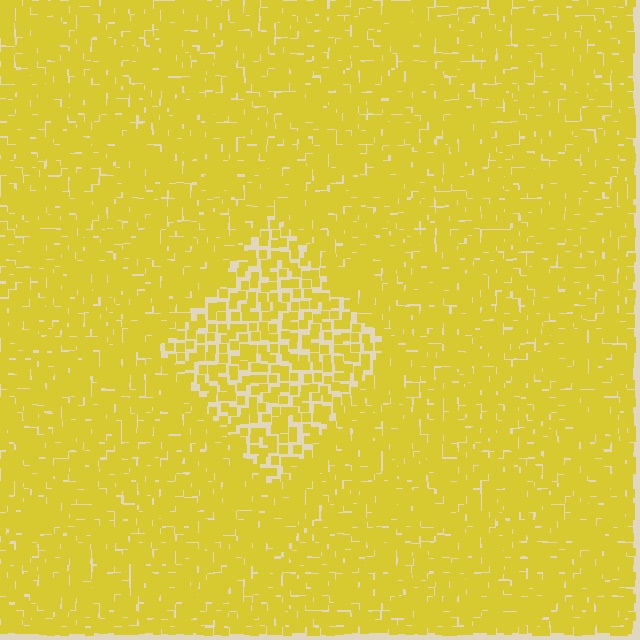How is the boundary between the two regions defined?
The boundary is defined by a change in element density (approximately 1.8x ratio). All elements are the same color, size, and shape.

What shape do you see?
I see a diamond.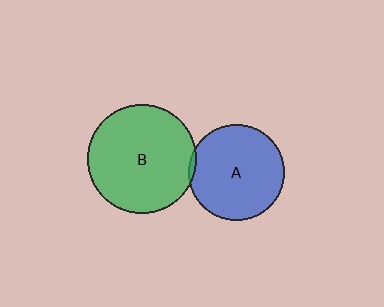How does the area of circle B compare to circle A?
Approximately 1.3 times.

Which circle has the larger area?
Circle B (green).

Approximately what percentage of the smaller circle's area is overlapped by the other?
Approximately 5%.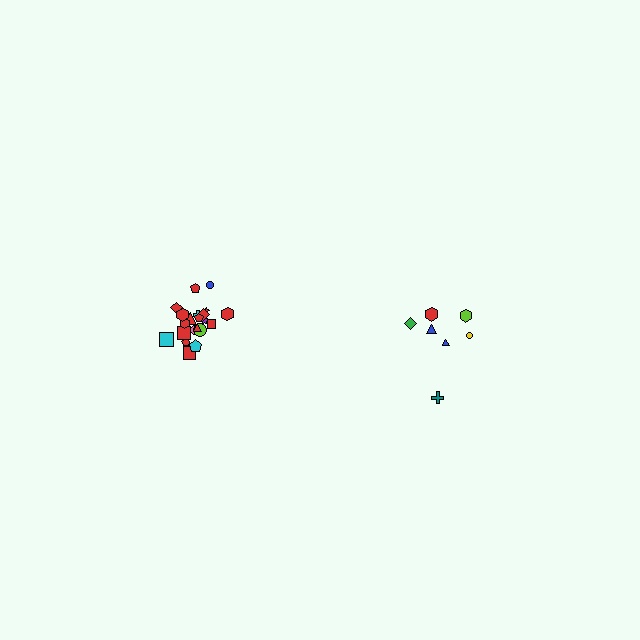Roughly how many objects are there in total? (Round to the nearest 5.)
Roughly 30 objects in total.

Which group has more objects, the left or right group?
The left group.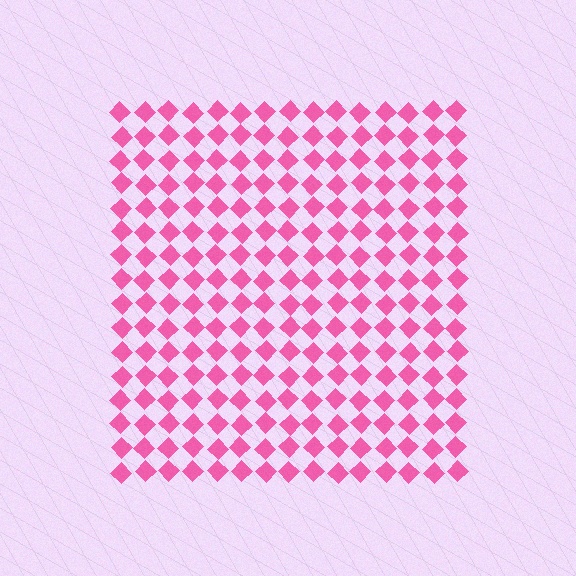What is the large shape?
The large shape is a square.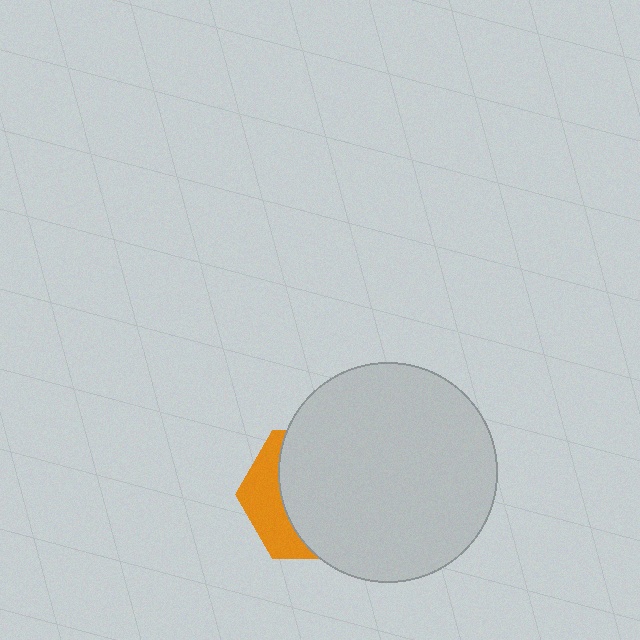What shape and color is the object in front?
The object in front is a light gray circle.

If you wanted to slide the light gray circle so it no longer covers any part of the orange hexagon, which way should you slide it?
Slide it right — that is the most direct way to separate the two shapes.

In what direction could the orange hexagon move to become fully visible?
The orange hexagon could move left. That would shift it out from behind the light gray circle entirely.